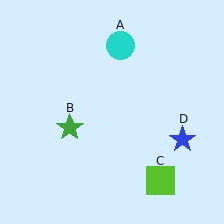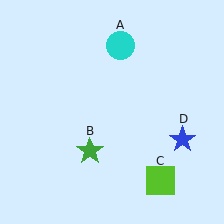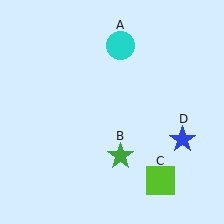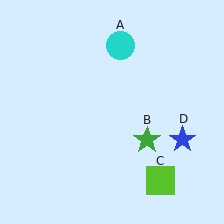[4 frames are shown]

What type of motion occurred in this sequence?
The green star (object B) rotated counterclockwise around the center of the scene.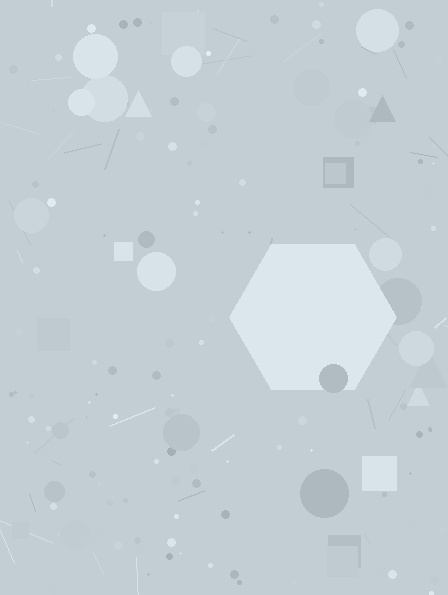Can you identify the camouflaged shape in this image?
The camouflaged shape is a hexagon.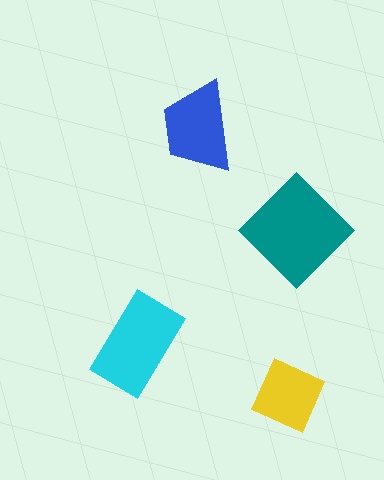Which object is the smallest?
The yellow square.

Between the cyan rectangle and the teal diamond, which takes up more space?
The teal diamond.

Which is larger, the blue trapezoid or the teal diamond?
The teal diamond.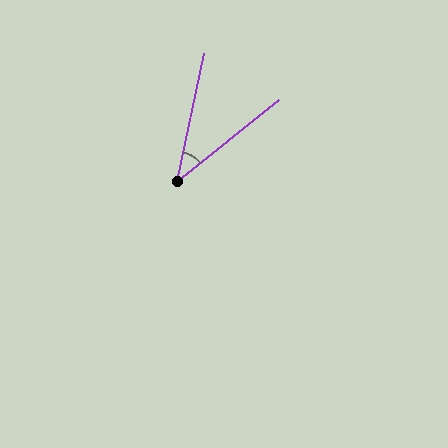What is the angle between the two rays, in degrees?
Approximately 39 degrees.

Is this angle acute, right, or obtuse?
It is acute.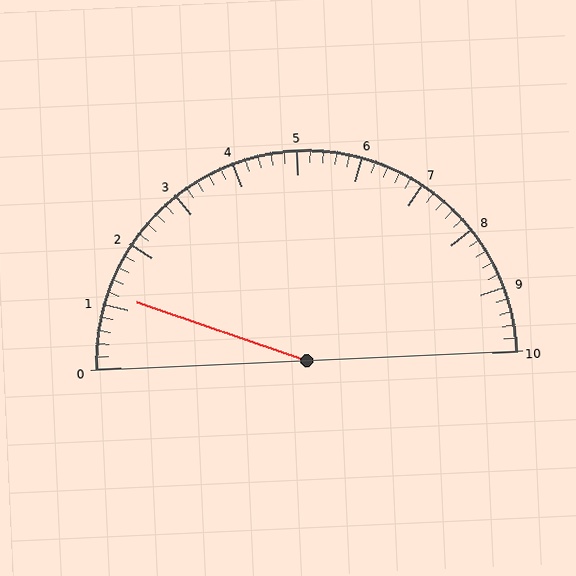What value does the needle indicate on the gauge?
The needle indicates approximately 1.2.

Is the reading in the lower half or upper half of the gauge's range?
The reading is in the lower half of the range (0 to 10).